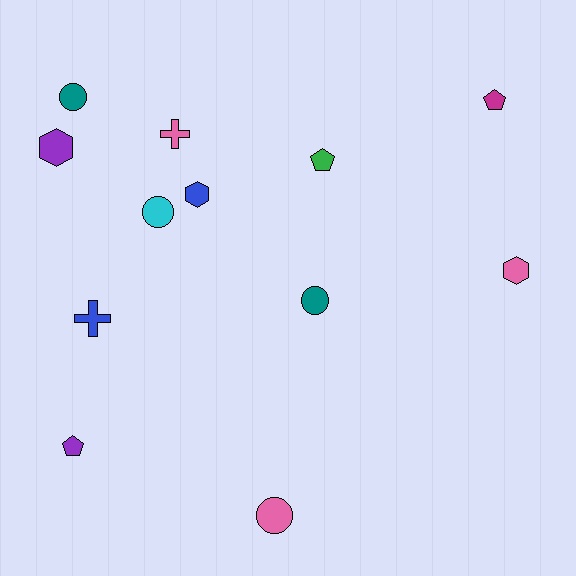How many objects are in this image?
There are 12 objects.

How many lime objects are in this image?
There are no lime objects.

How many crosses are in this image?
There are 2 crosses.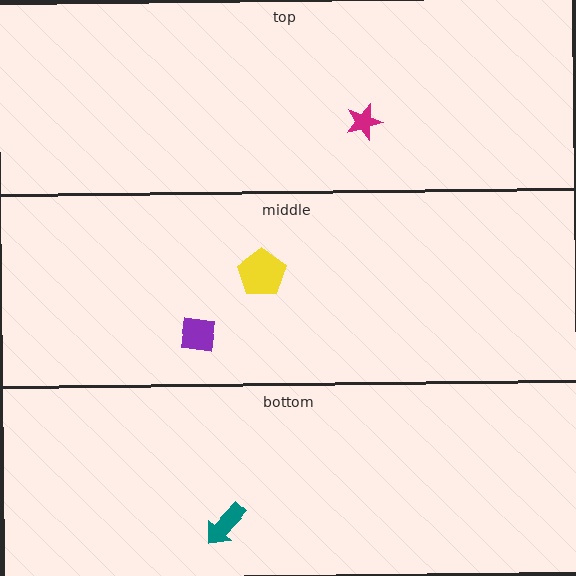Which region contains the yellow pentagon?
The middle region.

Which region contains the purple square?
The middle region.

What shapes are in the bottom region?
The teal arrow.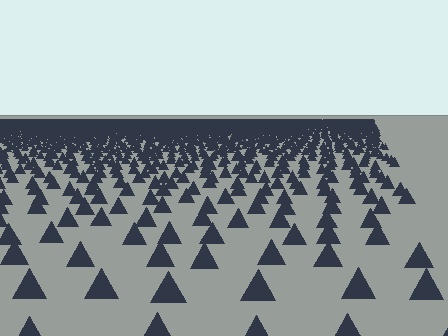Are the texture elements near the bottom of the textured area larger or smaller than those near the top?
Larger. Near the bottom, elements are closer to the viewer and appear at a bigger on-screen size.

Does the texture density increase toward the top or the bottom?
Density increases toward the top.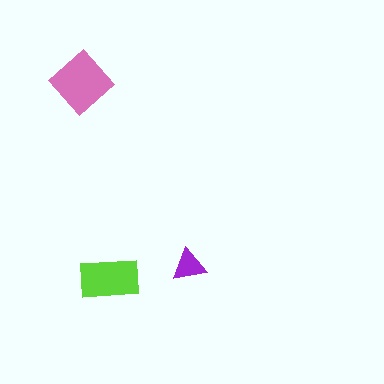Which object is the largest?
The pink diamond.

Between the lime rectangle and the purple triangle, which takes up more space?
The lime rectangle.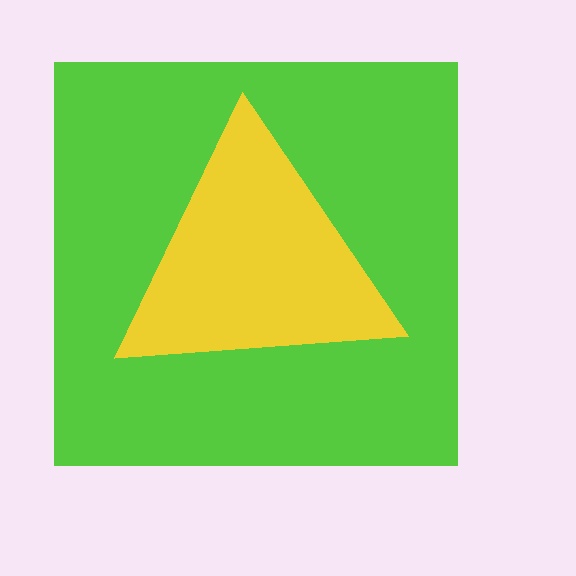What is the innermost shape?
The yellow triangle.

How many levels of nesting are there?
2.